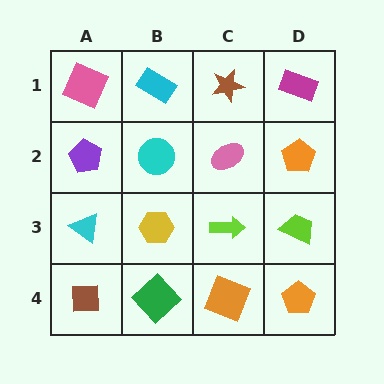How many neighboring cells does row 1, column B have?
3.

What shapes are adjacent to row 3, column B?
A cyan circle (row 2, column B), a green diamond (row 4, column B), a cyan triangle (row 3, column A), a lime arrow (row 3, column C).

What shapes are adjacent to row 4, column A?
A cyan triangle (row 3, column A), a green diamond (row 4, column B).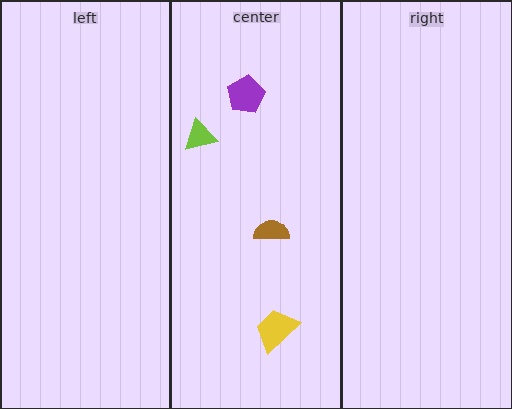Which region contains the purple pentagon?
The center region.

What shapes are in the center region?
The purple pentagon, the lime triangle, the brown semicircle, the yellow trapezoid.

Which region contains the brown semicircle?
The center region.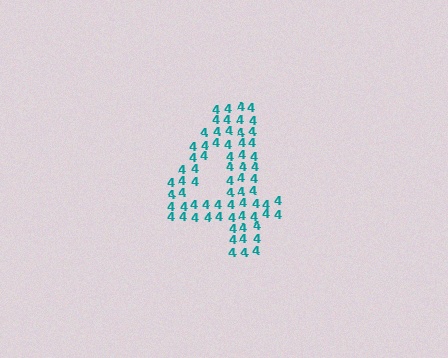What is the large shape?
The large shape is the digit 4.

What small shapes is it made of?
It is made of small digit 4's.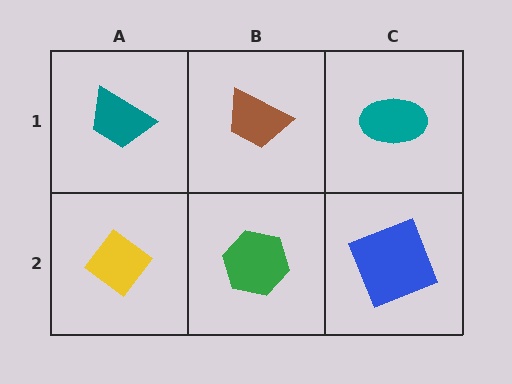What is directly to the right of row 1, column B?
A teal ellipse.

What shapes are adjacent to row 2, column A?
A teal trapezoid (row 1, column A), a green hexagon (row 2, column B).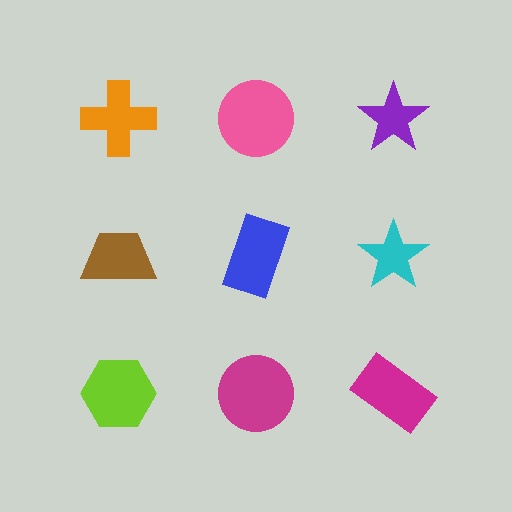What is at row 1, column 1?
An orange cross.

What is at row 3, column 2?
A magenta circle.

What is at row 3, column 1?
A lime hexagon.